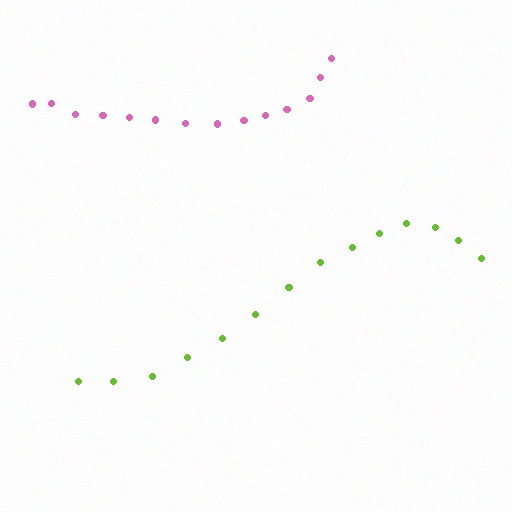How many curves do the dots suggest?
There are 2 distinct paths.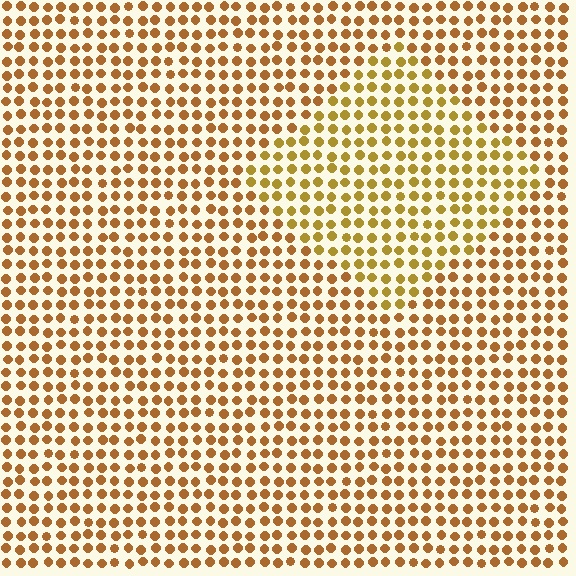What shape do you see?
I see a diamond.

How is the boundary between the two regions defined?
The boundary is defined purely by a slight shift in hue (about 20 degrees). Spacing, size, and orientation are identical on both sides.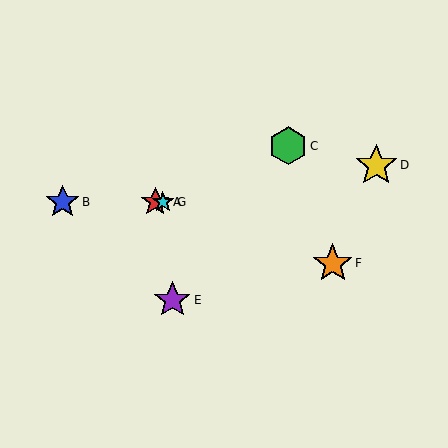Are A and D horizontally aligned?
No, A is at y≈202 and D is at y≈165.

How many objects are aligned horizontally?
3 objects (A, B, G) are aligned horizontally.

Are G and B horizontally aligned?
Yes, both are at y≈202.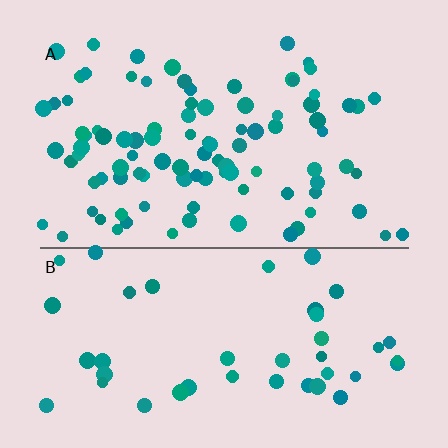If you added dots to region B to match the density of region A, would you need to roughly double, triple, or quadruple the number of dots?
Approximately double.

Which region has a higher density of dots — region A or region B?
A (the top).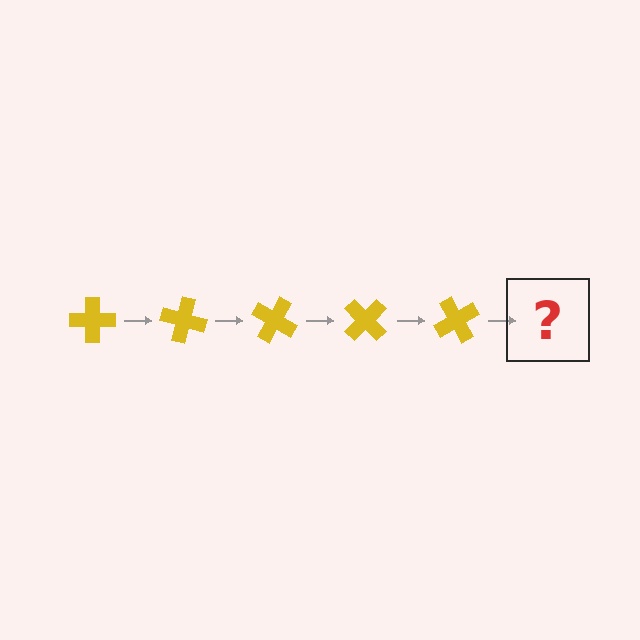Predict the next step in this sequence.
The next step is a yellow cross rotated 75 degrees.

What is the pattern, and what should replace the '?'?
The pattern is that the cross rotates 15 degrees each step. The '?' should be a yellow cross rotated 75 degrees.